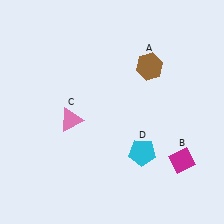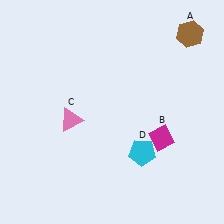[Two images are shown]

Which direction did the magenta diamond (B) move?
The magenta diamond (B) moved up.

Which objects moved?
The objects that moved are: the brown hexagon (A), the magenta diamond (B).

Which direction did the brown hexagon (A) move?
The brown hexagon (A) moved right.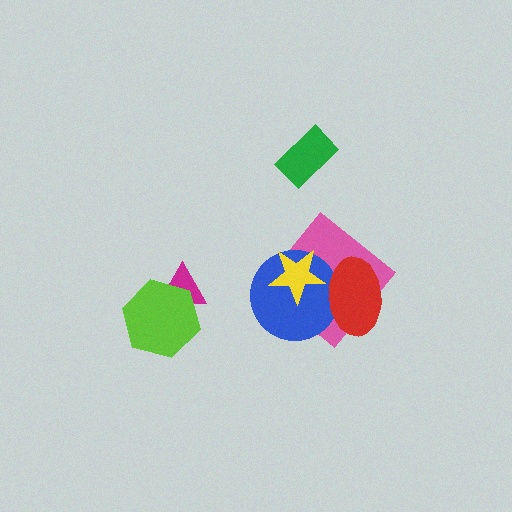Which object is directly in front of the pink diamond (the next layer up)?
The blue circle is directly in front of the pink diamond.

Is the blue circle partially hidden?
Yes, it is partially covered by another shape.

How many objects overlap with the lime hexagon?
1 object overlaps with the lime hexagon.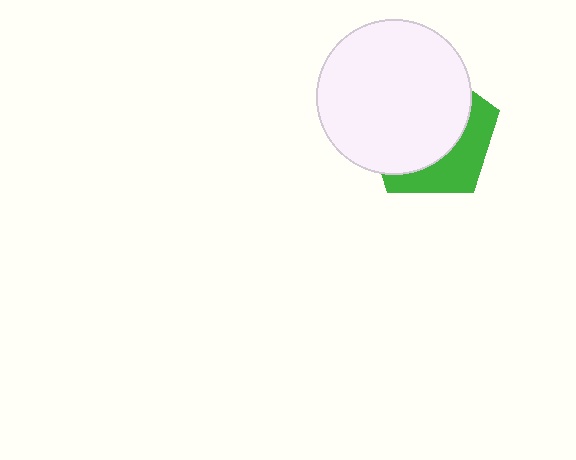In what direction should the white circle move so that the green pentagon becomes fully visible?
The white circle should move toward the upper-left. That is the shortest direction to clear the overlap and leave the green pentagon fully visible.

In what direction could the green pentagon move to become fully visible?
The green pentagon could move toward the lower-right. That would shift it out from behind the white circle entirely.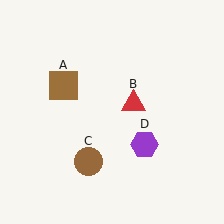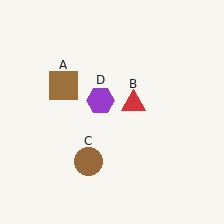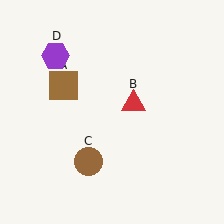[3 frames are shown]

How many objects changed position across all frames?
1 object changed position: purple hexagon (object D).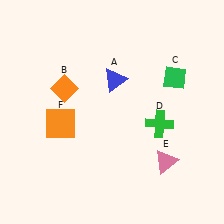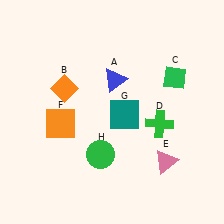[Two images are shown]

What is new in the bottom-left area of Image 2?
A green circle (H) was added in the bottom-left area of Image 2.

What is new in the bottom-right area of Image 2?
A teal square (G) was added in the bottom-right area of Image 2.